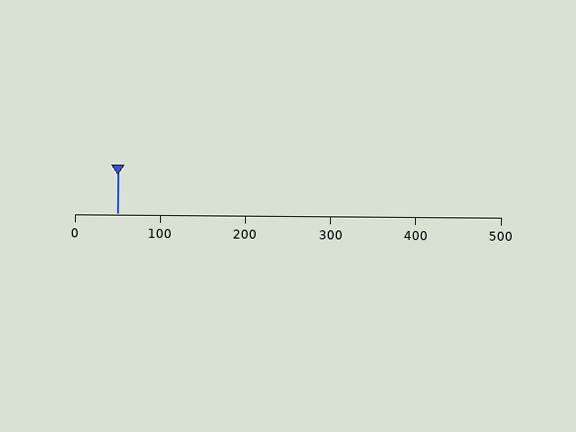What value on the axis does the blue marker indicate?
The marker indicates approximately 50.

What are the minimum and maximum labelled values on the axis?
The axis runs from 0 to 500.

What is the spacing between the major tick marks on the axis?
The major ticks are spaced 100 apart.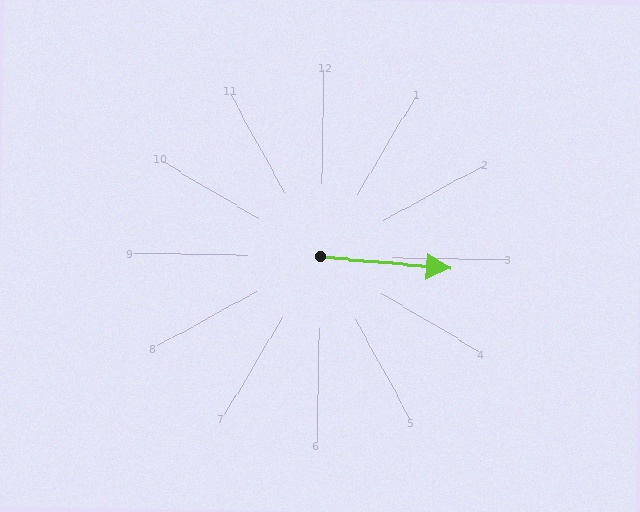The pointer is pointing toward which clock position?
Roughly 3 o'clock.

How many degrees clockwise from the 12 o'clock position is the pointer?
Approximately 94 degrees.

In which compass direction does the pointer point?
East.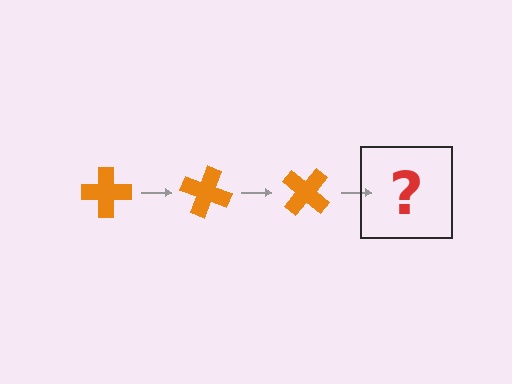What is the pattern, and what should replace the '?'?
The pattern is that the cross rotates 20 degrees each step. The '?' should be an orange cross rotated 60 degrees.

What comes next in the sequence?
The next element should be an orange cross rotated 60 degrees.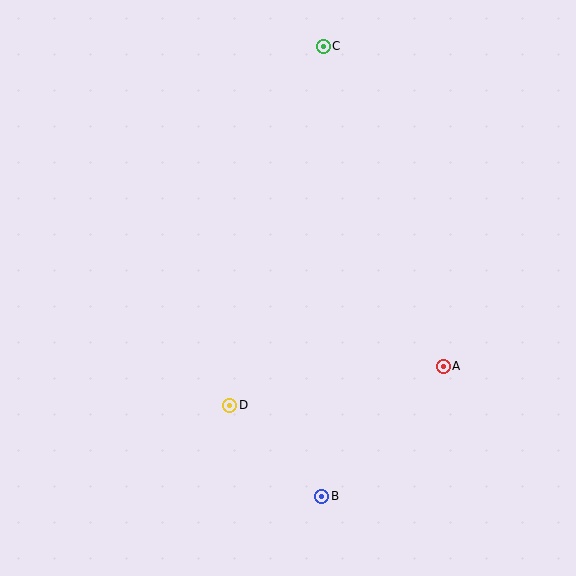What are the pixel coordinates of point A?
Point A is at (443, 366).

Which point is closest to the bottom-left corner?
Point D is closest to the bottom-left corner.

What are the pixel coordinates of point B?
Point B is at (322, 496).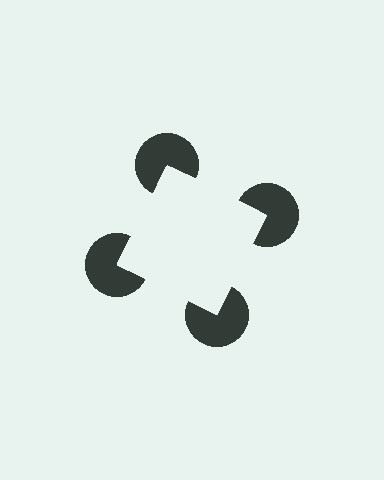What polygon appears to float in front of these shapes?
An illusory square — its edges are inferred from the aligned wedge cuts in the pac-man discs, not physically drawn.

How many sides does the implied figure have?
4 sides.